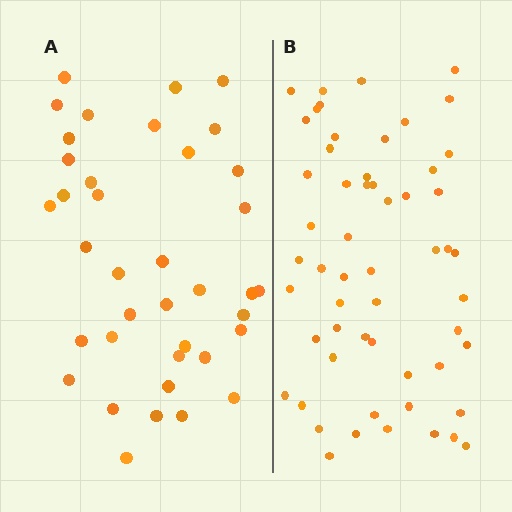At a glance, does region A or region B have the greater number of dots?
Region B (the right region) has more dots.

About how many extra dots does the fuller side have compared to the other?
Region B has approximately 20 more dots than region A.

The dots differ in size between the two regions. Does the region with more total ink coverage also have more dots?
No. Region A has more total ink coverage because its dots are larger, but region B actually contains more individual dots. Total area can be misleading — the number of items is what matters here.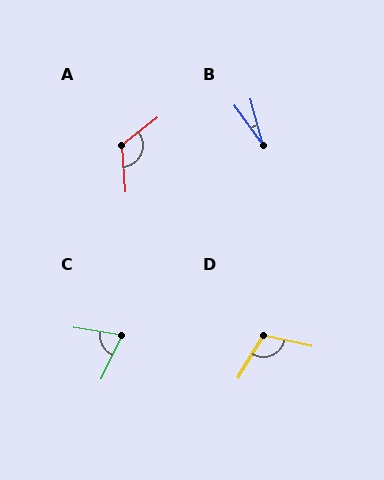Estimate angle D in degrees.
Approximately 109 degrees.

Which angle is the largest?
A, at approximately 124 degrees.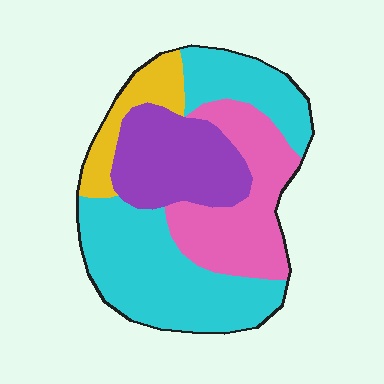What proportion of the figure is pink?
Pink covers about 25% of the figure.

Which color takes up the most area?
Cyan, at roughly 45%.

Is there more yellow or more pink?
Pink.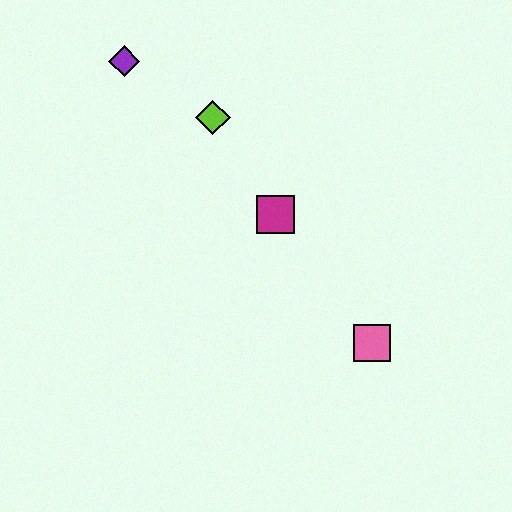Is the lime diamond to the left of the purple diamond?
No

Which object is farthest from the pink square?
The purple diamond is farthest from the pink square.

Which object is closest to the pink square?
The magenta square is closest to the pink square.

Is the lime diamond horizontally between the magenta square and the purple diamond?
Yes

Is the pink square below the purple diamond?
Yes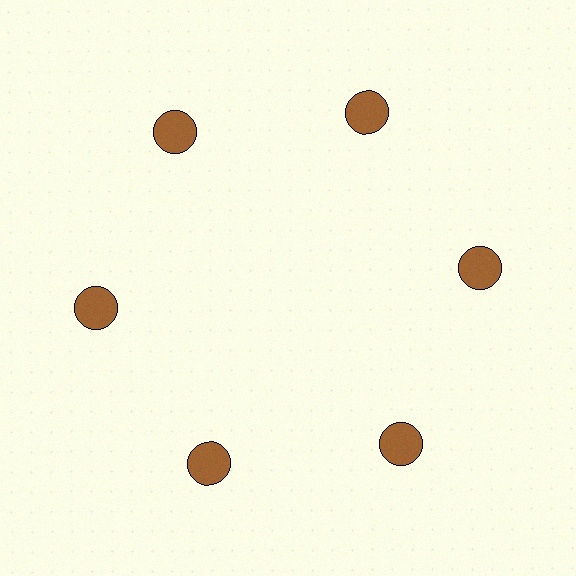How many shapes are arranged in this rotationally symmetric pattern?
There are 6 shapes, arranged in 6 groups of 1.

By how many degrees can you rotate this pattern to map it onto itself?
The pattern maps onto itself every 60 degrees of rotation.